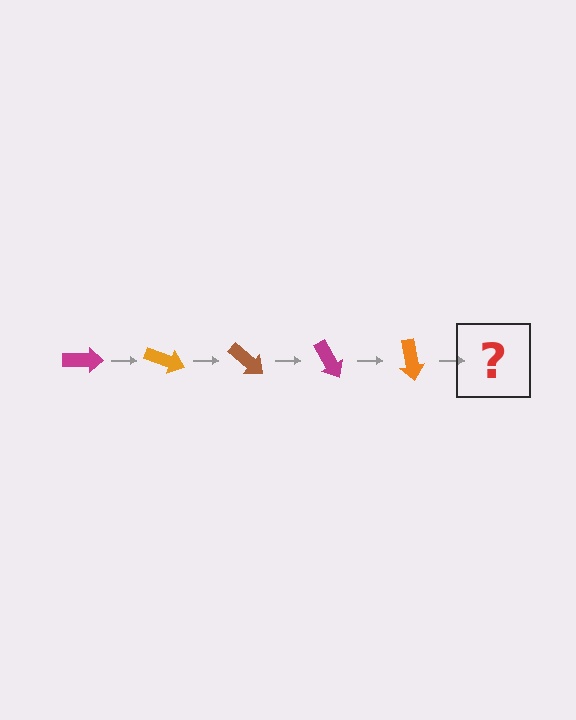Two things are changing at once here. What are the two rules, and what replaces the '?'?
The two rules are that it rotates 20 degrees each step and the color cycles through magenta, orange, and brown. The '?' should be a brown arrow, rotated 100 degrees from the start.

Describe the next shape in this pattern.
It should be a brown arrow, rotated 100 degrees from the start.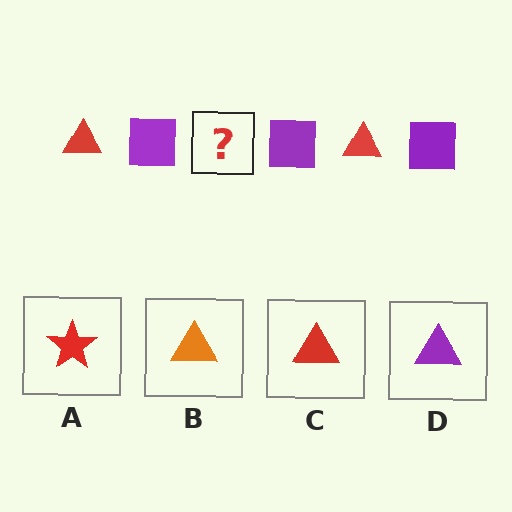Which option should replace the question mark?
Option C.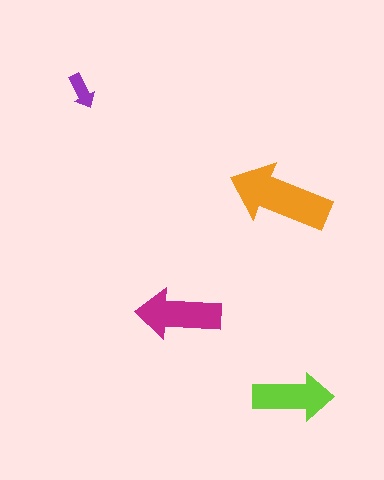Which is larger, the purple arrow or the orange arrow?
The orange one.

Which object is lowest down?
The lime arrow is bottommost.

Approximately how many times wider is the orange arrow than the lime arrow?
About 1.5 times wider.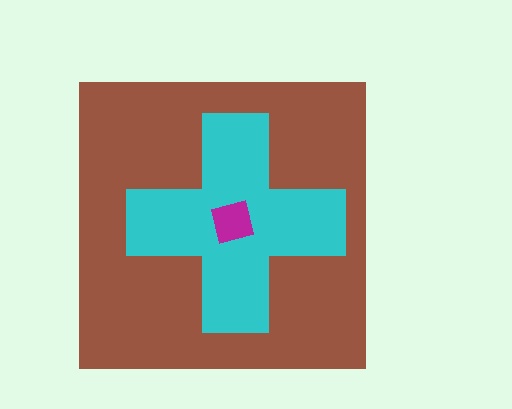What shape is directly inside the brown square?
The cyan cross.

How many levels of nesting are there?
3.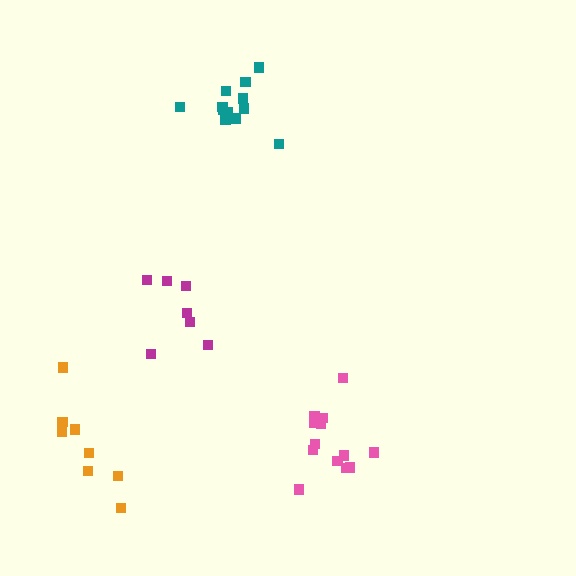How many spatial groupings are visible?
There are 4 spatial groupings.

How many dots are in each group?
Group 1: 12 dots, Group 2: 13 dots, Group 3: 8 dots, Group 4: 7 dots (40 total).